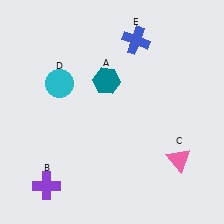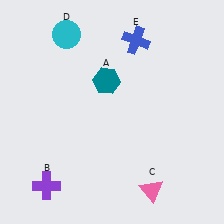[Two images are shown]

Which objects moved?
The objects that moved are: the pink triangle (C), the cyan circle (D).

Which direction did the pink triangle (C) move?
The pink triangle (C) moved down.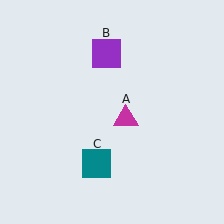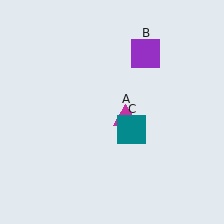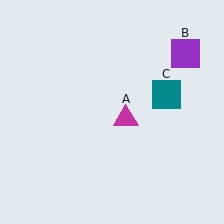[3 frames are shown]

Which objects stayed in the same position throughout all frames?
Magenta triangle (object A) remained stationary.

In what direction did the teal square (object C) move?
The teal square (object C) moved up and to the right.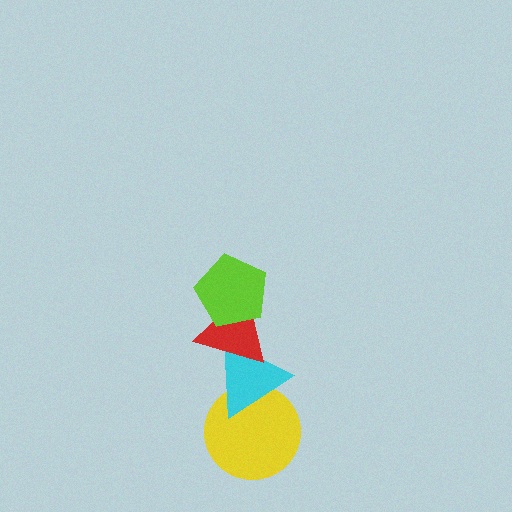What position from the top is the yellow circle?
The yellow circle is 4th from the top.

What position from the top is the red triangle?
The red triangle is 2nd from the top.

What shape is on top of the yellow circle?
The cyan triangle is on top of the yellow circle.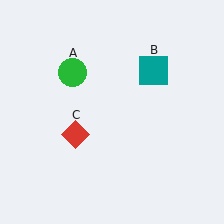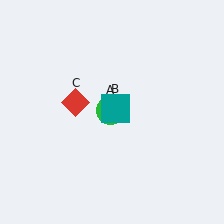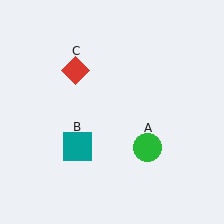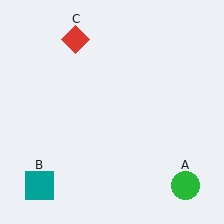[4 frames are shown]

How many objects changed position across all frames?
3 objects changed position: green circle (object A), teal square (object B), red diamond (object C).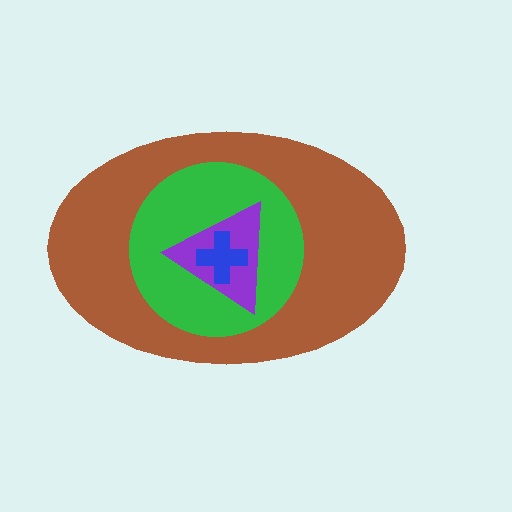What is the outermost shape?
The brown ellipse.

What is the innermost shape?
The blue cross.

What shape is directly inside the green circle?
The purple triangle.